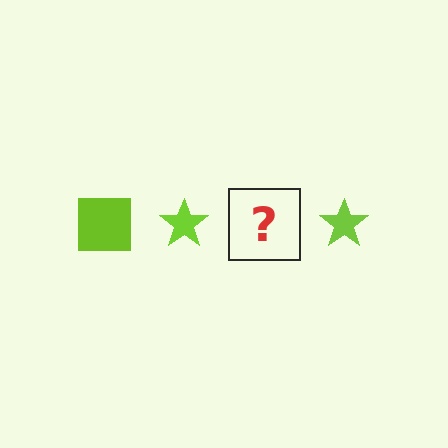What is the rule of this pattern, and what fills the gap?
The rule is that the pattern cycles through square, star shapes in lime. The gap should be filled with a lime square.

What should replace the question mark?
The question mark should be replaced with a lime square.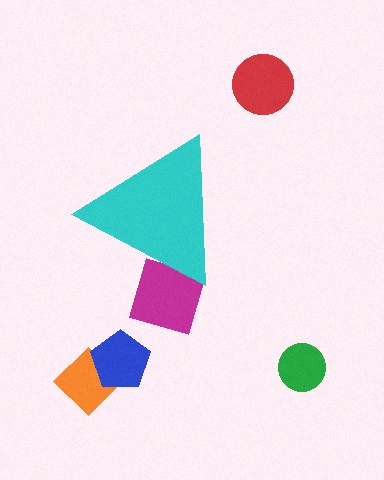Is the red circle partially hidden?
No, the red circle is fully visible.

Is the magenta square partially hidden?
Yes, the magenta square is partially hidden behind the cyan triangle.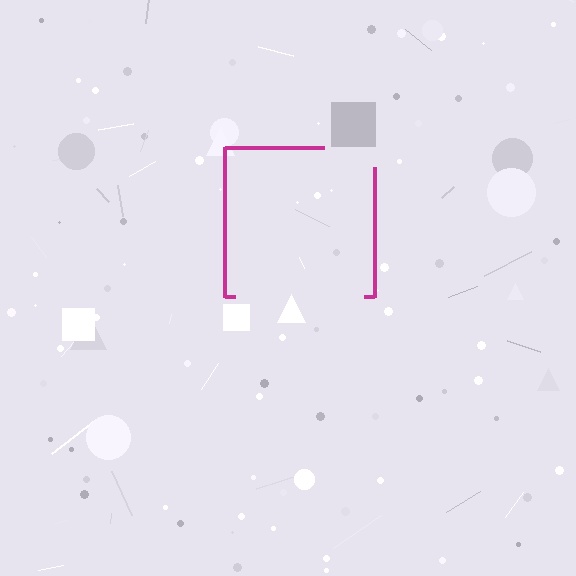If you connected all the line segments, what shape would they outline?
They would outline a square.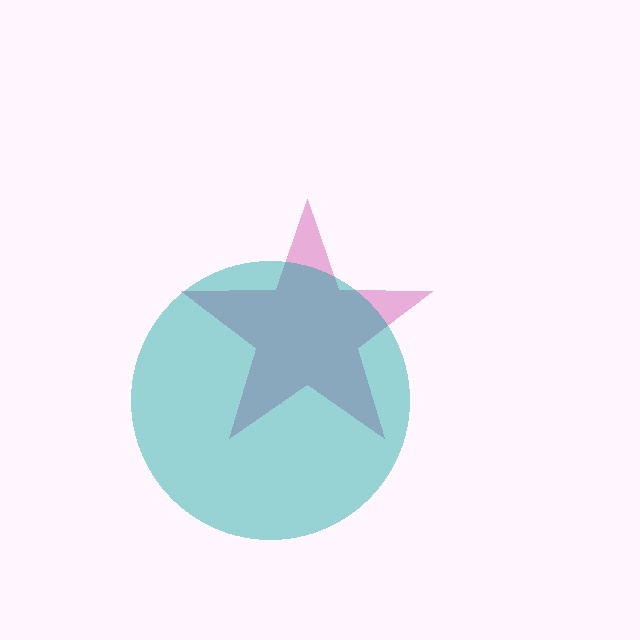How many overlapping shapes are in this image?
There are 2 overlapping shapes in the image.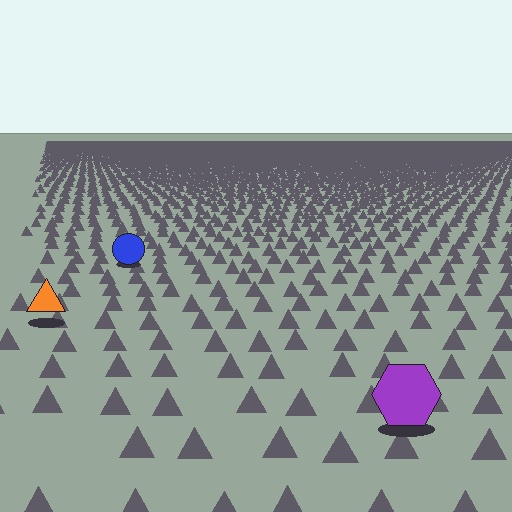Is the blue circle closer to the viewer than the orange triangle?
No. The orange triangle is closer — you can tell from the texture gradient: the ground texture is coarser near it.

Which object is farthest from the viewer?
The blue circle is farthest from the viewer. It appears smaller and the ground texture around it is denser.